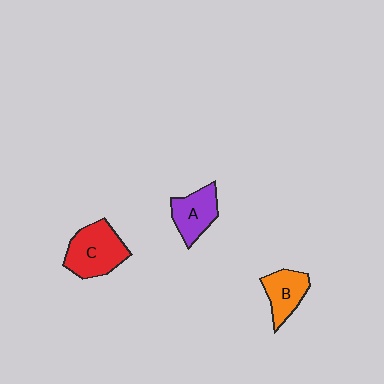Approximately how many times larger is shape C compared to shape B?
Approximately 1.5 times.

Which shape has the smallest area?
Shape B (orange).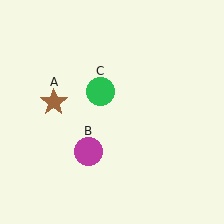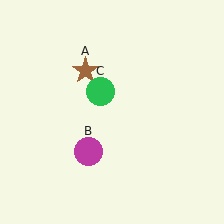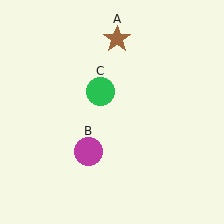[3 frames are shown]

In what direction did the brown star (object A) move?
The brown star (object A) moved up and to the right.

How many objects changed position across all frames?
1 object changed position: brown star (object A).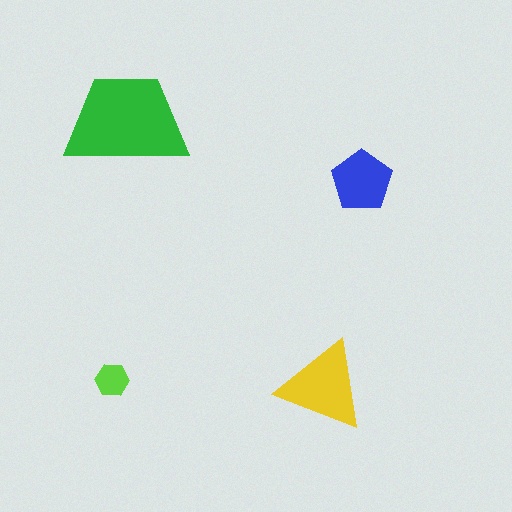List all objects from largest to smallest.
The green trapezoid, the yellow triangle, the blue pentagon, the lime hexagon.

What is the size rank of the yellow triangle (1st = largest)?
2nd.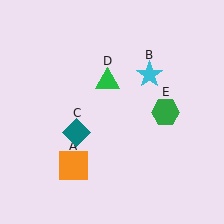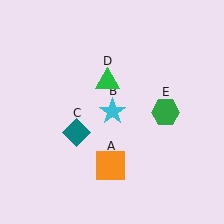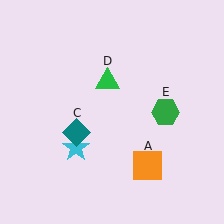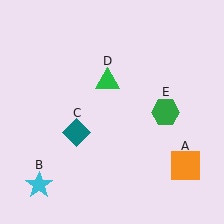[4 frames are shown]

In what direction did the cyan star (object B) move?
The cyan star (object B) moved down and to the left.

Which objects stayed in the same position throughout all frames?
Teal diamond (object C) and green triangle (object D) and green hexagon (object E) remained stationary.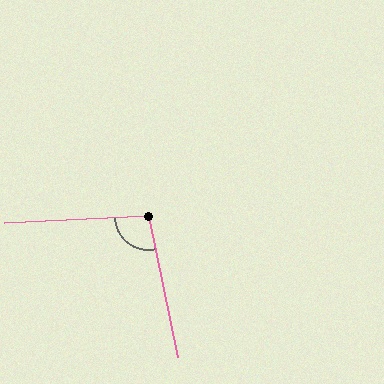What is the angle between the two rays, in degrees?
Approximately 98 degrees.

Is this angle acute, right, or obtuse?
It is obtuse.